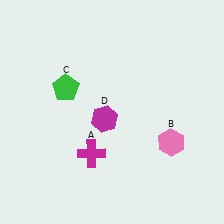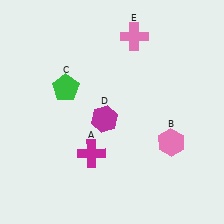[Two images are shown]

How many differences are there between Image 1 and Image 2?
There is 1 difference between the two images.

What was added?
A pink cross (E) was added in Image 2.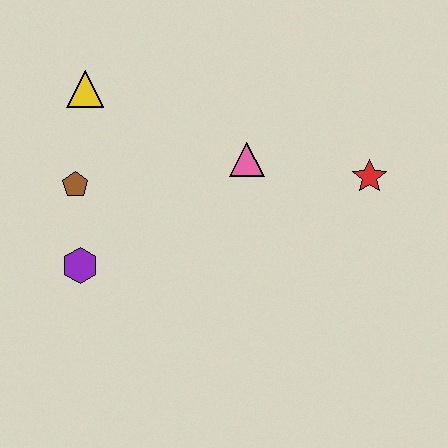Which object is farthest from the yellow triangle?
The red star is farthest from the yellow triangle.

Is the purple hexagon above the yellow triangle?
No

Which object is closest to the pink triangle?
The red star is closest to the pink triangle.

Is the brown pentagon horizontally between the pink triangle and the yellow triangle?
No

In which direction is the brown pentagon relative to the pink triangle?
The brown pentagon is to the left of the pink triangle.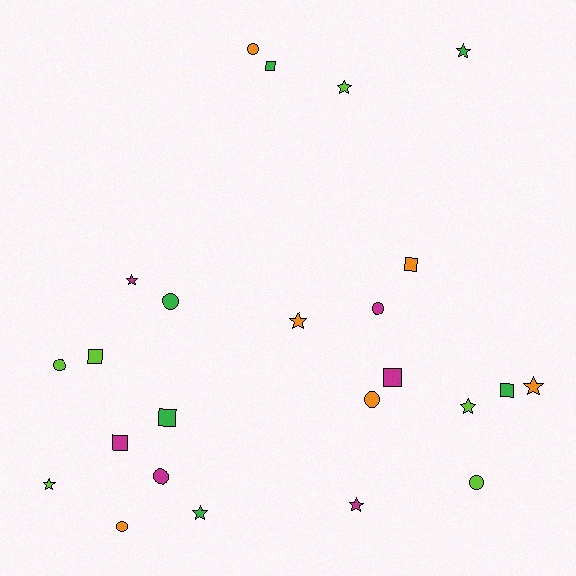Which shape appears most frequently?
Star, with 9 objects.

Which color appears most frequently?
Lime, with 6 objects.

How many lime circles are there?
There are 2 lime circles.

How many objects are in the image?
There are 24 objects.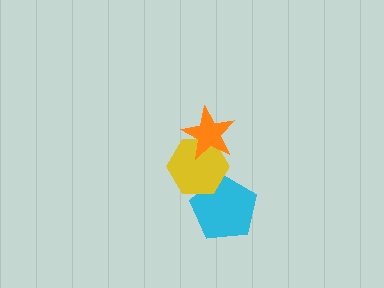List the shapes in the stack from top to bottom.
From top to bottom: the orange star, the yellow hexagon, the cyan pentagon.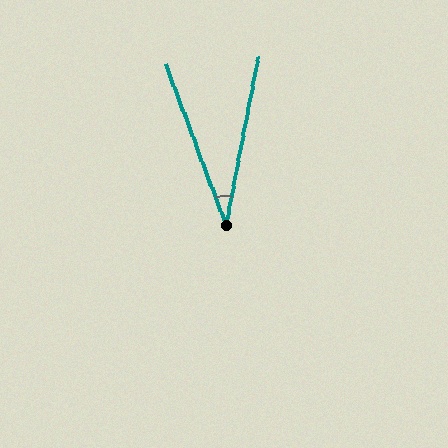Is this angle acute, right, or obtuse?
It is acute.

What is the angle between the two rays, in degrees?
Approximately 32 degrees.